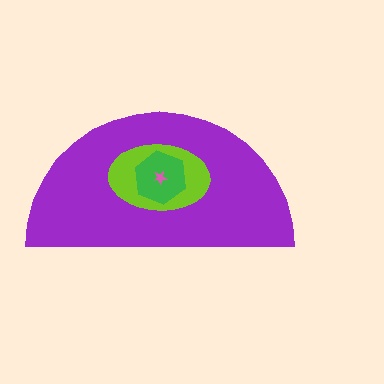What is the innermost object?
The pink star.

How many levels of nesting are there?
4.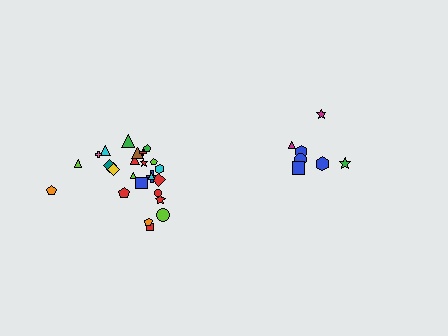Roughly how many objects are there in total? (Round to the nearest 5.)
Roughly 30 objects in total.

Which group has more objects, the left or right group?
The left group.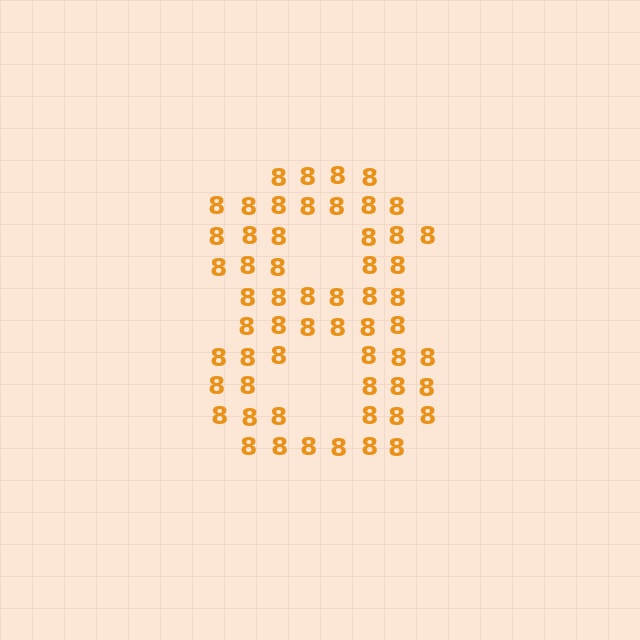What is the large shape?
The large shape is the digit 8.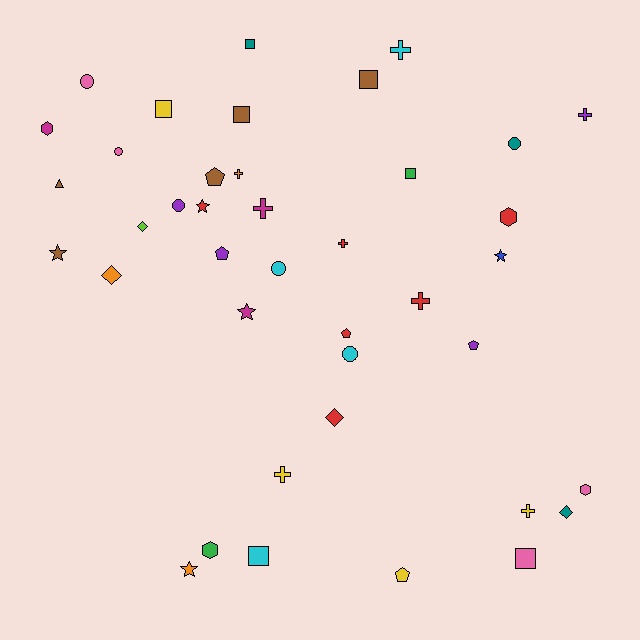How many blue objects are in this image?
There is 1 blue object.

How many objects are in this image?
There are 40 objects.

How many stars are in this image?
There are 5 stars.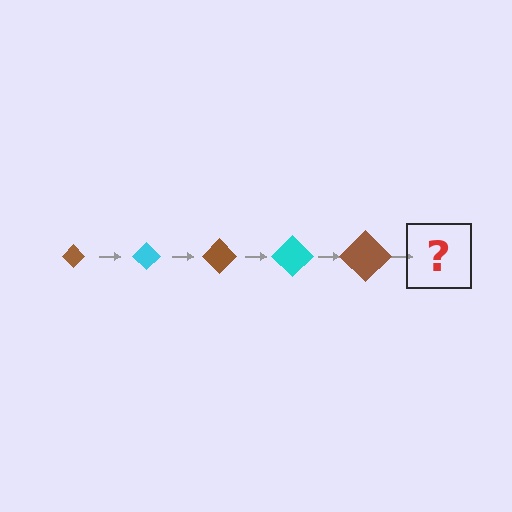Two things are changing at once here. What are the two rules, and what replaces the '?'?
The two rules are that the diamond grows larger each step and the color cycles through brown and cyan. The '?' should be a cyan diamond, larger than the previous one.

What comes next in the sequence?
The next element should be a cyan diamond, larger than the previous one.